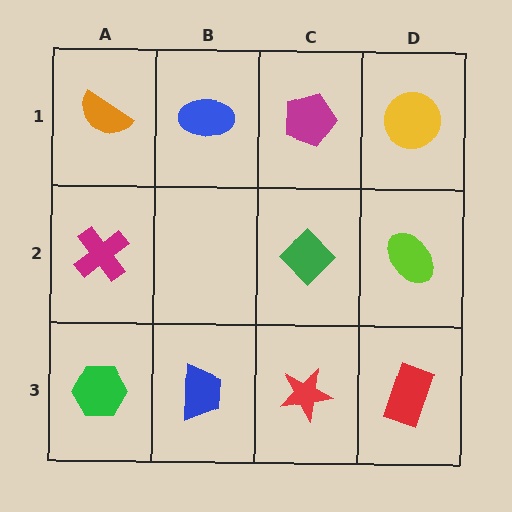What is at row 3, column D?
A red rectangle.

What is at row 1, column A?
An orange semicircle.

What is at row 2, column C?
A green diamond.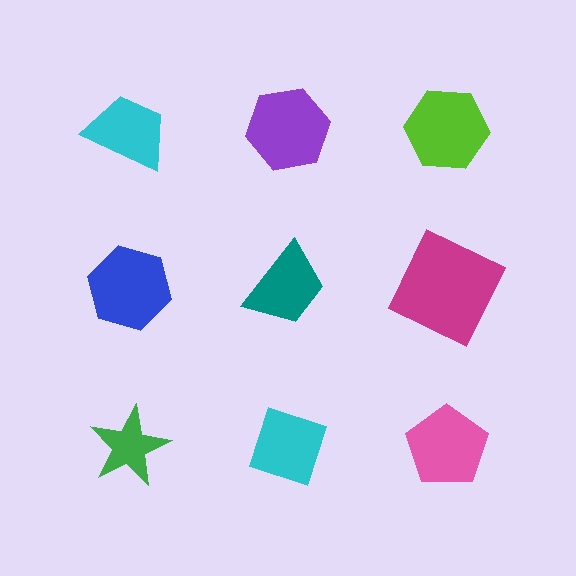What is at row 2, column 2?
A teal trapezoid.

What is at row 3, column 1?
A green star.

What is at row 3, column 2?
A cyan diamond.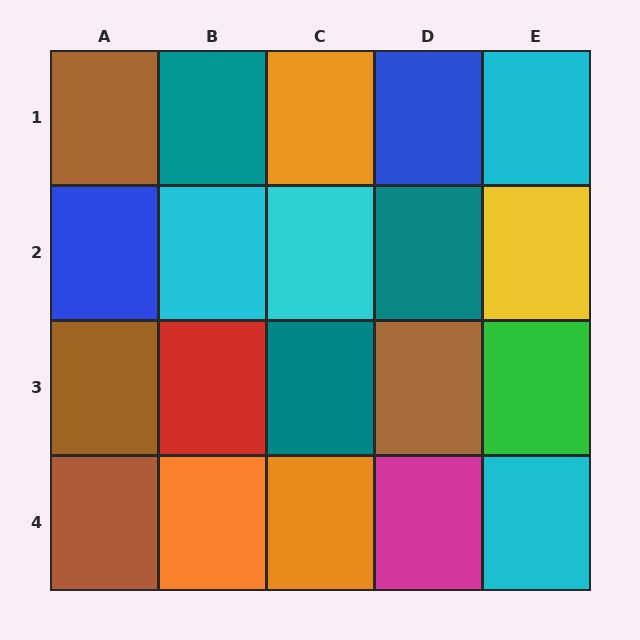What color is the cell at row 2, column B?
Cyan.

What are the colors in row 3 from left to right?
Brown, red, teal, brown, green.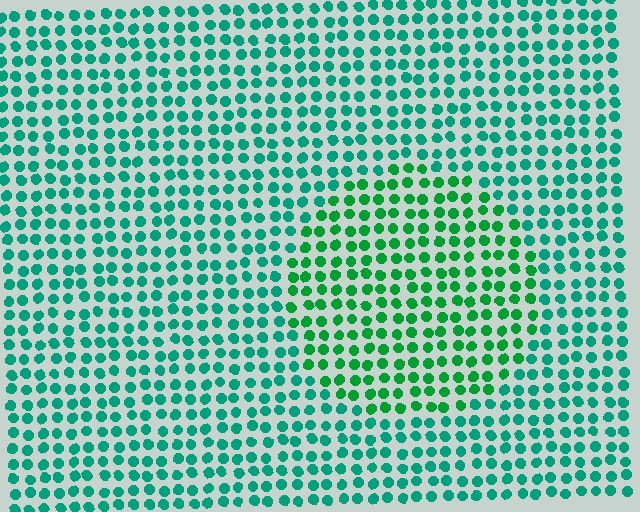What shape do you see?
I see a circle.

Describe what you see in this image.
The image is filled with small teal elements in a uniform arrangement. A circle-shaped region is visible where the elements are tinted to a slightly different hue, forming a subtle color boundary.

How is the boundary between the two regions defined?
The boundary is defined purely by a slight shift in hue (about 29 degrees). Spacing, size, and orientation are identical on both sides.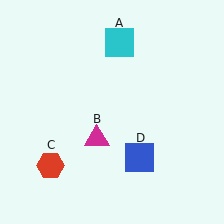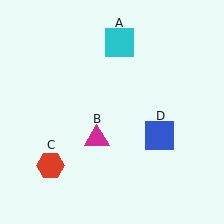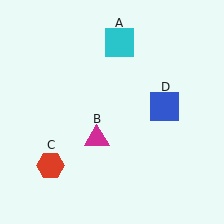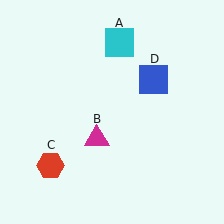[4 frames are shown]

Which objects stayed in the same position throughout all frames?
Cyan square (object A) and magenta triangle (object B) and red hexagon (object C) remained stationary.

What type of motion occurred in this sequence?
The blue square (object D) rotated counterclockwise around the center of the scene.